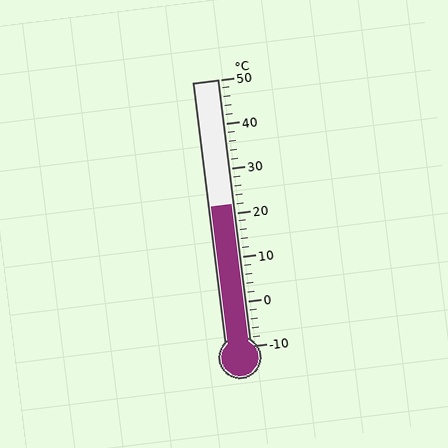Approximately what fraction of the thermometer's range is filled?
The thermometer is filled to approximately 55% of its range.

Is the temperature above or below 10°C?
The temperature is above 10°C.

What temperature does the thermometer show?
The thermometer shows approximately 22°C.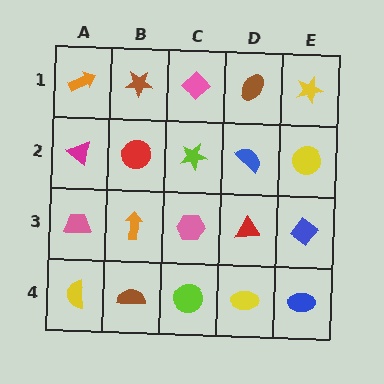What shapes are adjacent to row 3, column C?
A lime star (row 2, column C), a lime circle (row 4, column C), an orange arrow (row 3, column B), a red triangle (row 3, column D).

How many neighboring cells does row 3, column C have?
4.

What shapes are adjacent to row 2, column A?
An orange arrow (row 1, column A), a pink trapezoid (row 3, column A), a red circle (row 2, column B).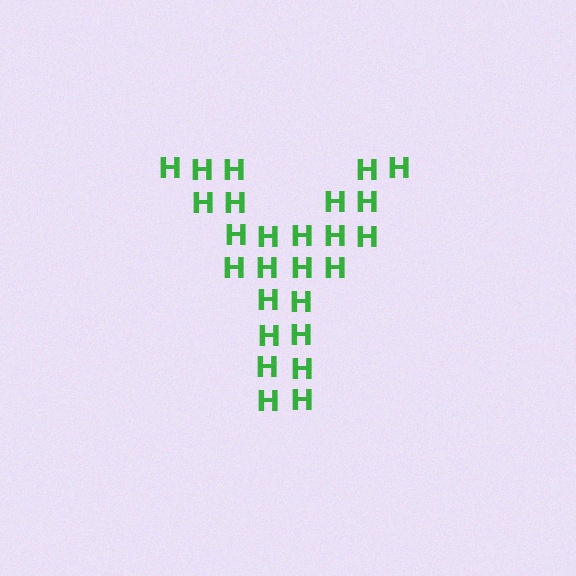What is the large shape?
The large shape is the letter Y.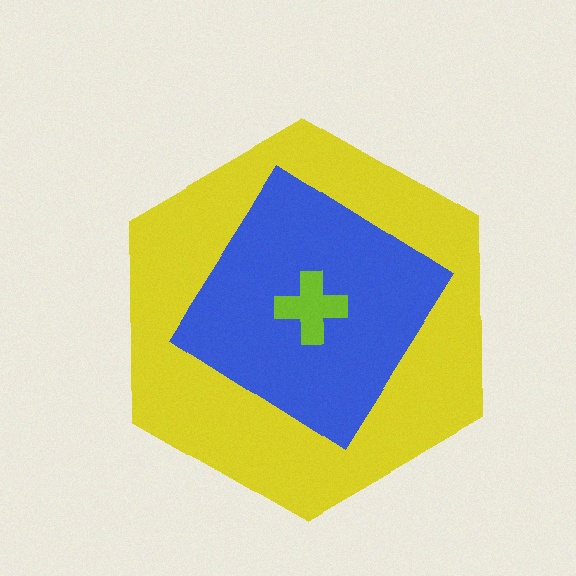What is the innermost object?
The lime cross.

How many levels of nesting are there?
3.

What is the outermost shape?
The yellow hexagon.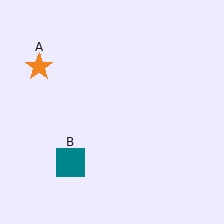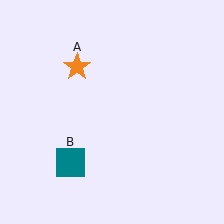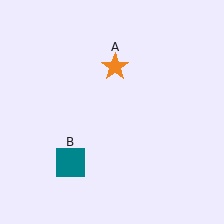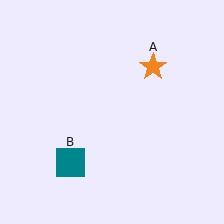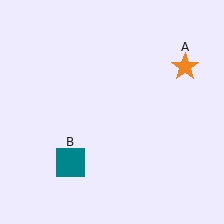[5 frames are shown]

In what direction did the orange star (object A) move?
The orange star (object A) moved right.